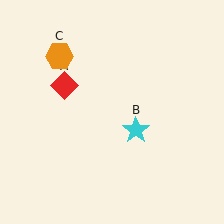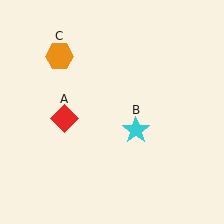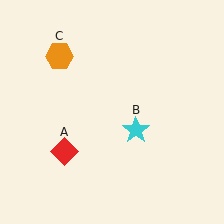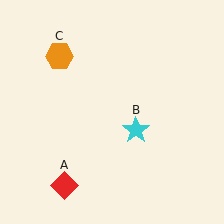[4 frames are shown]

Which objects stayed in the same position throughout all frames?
Cyan star (object B) and orange hexagon (object C) remained stationary.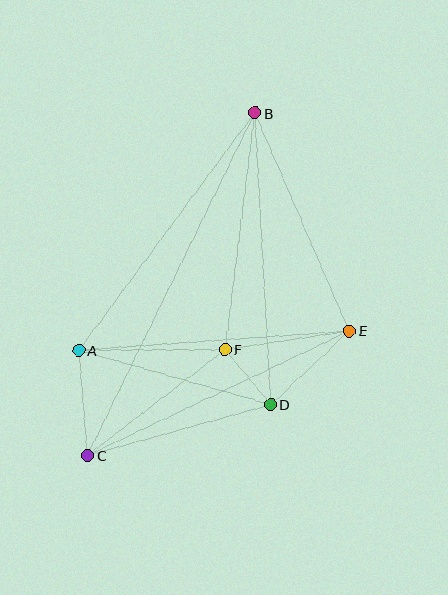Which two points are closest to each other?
Points D and F are closest to each other.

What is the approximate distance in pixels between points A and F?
The distance between A and F is approximately 146 pixels.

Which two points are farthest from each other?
Points B and C are farthest from each other.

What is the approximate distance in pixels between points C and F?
The distance between C and F is approximately 174 pixels.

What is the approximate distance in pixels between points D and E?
The distance between D and E is approximately 108 pixels.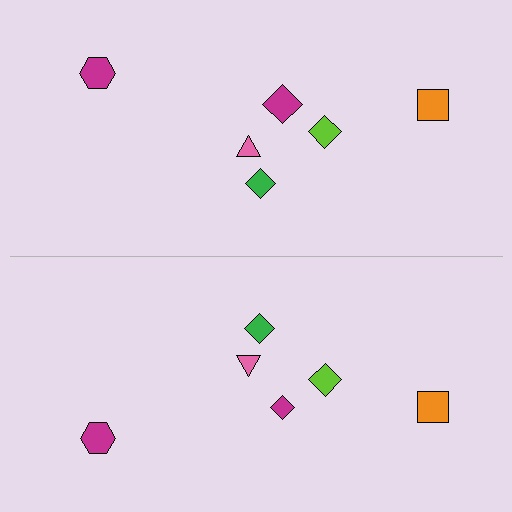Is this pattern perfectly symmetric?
No, the pattern is not perfectly symmetric. The magenta diamond on the bottom side has a different size than its mirror counterpart.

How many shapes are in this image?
There are 12 shapes in this image.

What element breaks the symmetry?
The magenta diamond on the bottom side has a different size than its mirror counterpart.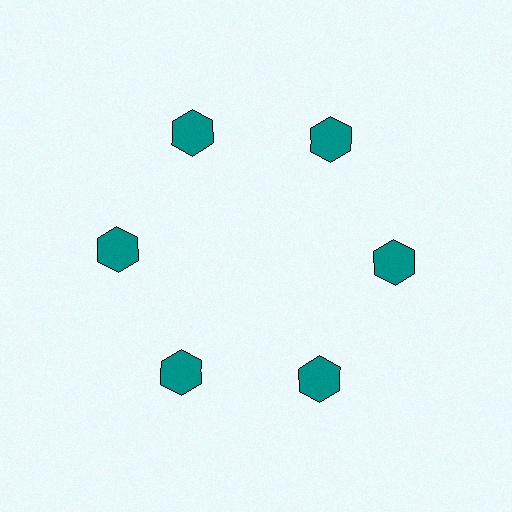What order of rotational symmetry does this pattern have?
This pattern has 6-fold rotational symmetry.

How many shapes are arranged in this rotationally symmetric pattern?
There are 6 shapes, arranged in 6 groups of 1.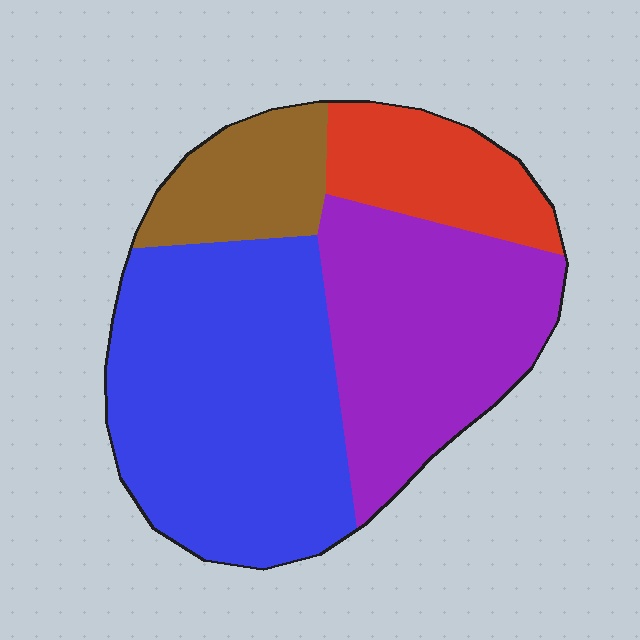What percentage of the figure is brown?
Brown takes up less than a quarter of the figure.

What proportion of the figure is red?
Red covers about 15% of the figure.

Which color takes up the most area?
Blue, at roughly 45%.